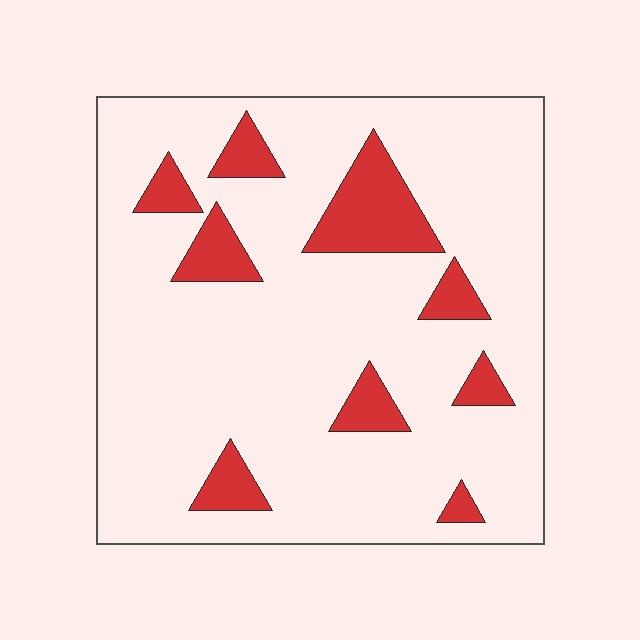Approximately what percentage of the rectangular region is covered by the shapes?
Approximately 15%.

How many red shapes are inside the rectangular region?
9.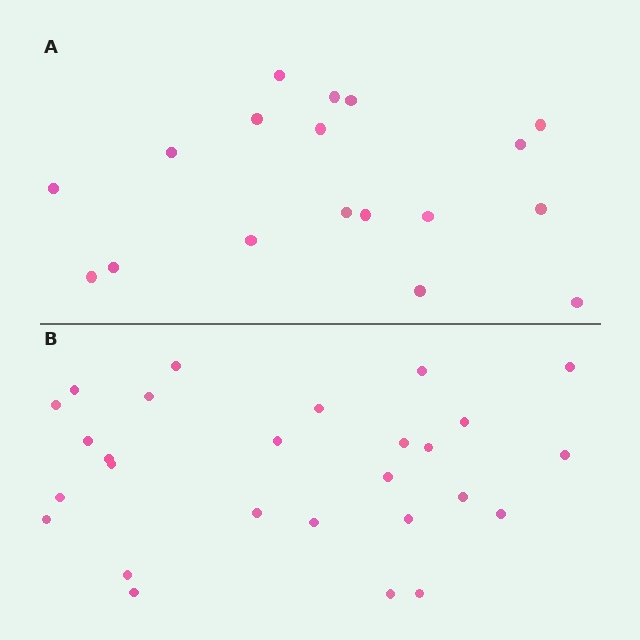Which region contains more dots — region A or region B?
Region B (the bottom region) has more dots.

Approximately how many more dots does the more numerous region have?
Region B has roughly 8 or so more dots than region A.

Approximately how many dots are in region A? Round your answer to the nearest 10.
About 20 dots. (The exact count is 18, which rounds to 20.)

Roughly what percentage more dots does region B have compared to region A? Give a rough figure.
About 50% more.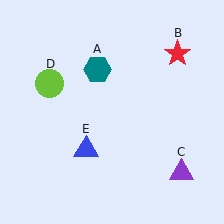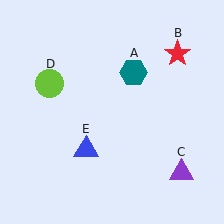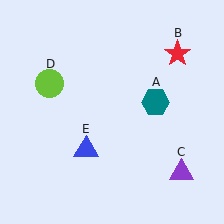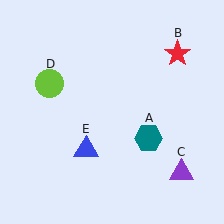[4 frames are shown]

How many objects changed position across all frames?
1 object changed position: teal hexagon (object A).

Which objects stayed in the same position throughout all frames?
Red star (object B) and purple triangle (object C) and lime circle (object D) and blue triangle (object E) remained stationary.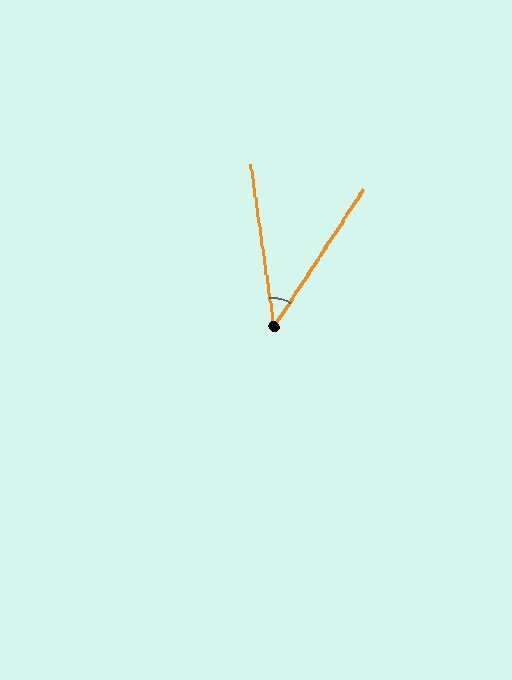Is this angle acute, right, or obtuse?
It is acute.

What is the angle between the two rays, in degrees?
Approximately 41 degrees.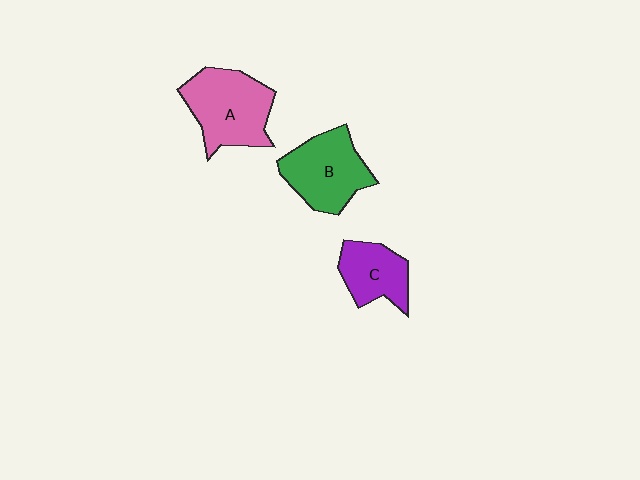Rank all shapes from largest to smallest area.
From largest to smallest: A (pink), B (green), C (purple).